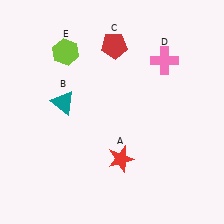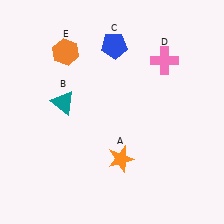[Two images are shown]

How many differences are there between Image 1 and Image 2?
There are 3 differences between the two images.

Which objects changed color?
A changed from red to orange. C changed from red to blue. E changed from lime to orange.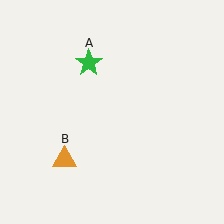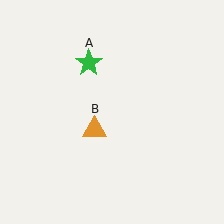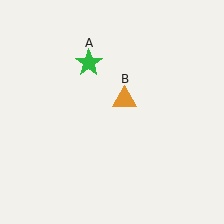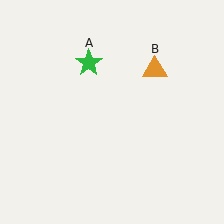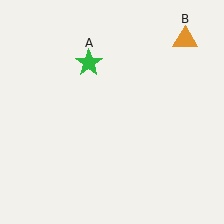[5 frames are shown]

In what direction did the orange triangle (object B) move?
The orange triangle (object B) moved up and to the right.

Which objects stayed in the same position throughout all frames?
Green star (object A) remained stationary.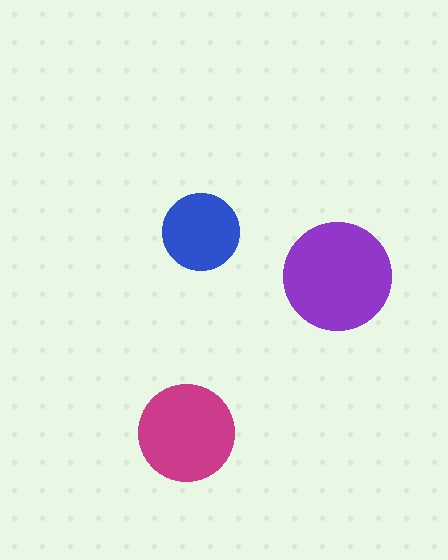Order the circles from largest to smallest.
the purple one, the magenta one, the blue one.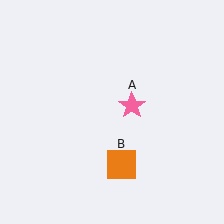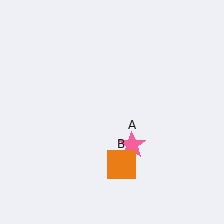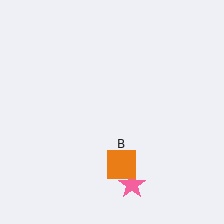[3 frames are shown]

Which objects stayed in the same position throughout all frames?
Orange square (object B) remained stationary.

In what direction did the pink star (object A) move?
The pink star (object A) moved down.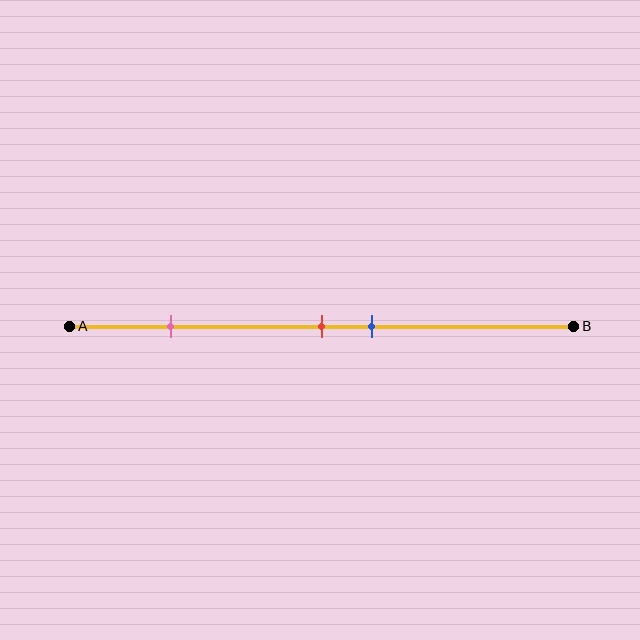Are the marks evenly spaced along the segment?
No, the marks are not evenly spaced.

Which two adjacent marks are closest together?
The red and blue marks are the closest adjacent pair.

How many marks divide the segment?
There are 3 marks dividing the segment.